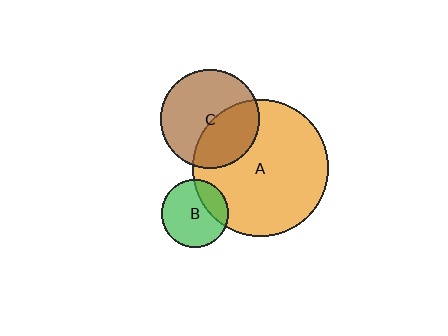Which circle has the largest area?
Circle A (orange).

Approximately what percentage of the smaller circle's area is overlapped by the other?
Approximately 40%.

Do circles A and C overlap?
Yes.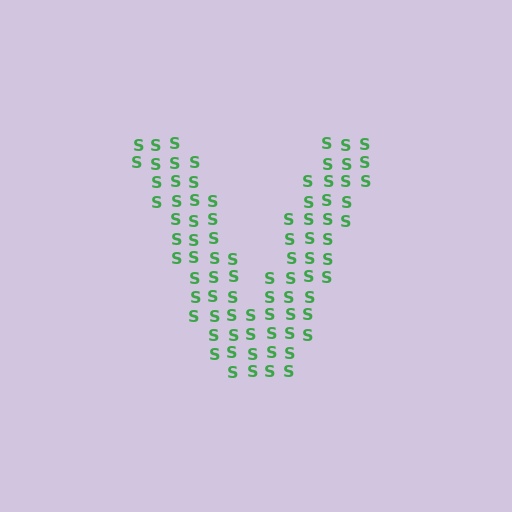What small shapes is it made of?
It is made of small letter S's.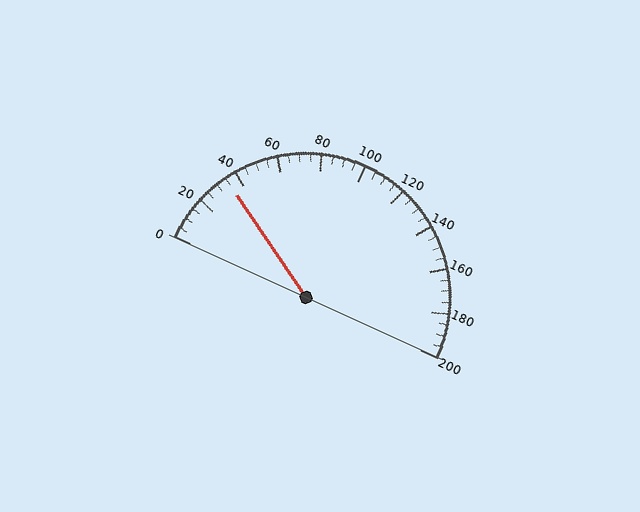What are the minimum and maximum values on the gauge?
The gauge ranges from 0 to 200.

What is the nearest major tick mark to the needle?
The nearest major tick mark is 40.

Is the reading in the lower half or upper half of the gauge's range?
The reading is in the lower half of the range (0 to 200).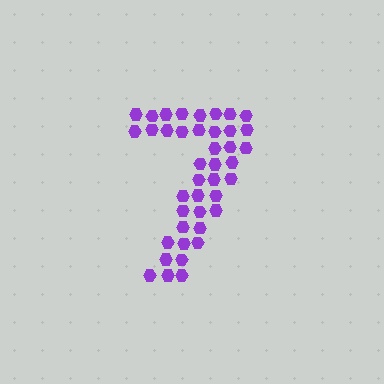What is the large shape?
The large shape is the digit 7.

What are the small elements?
The small elements are hexagons.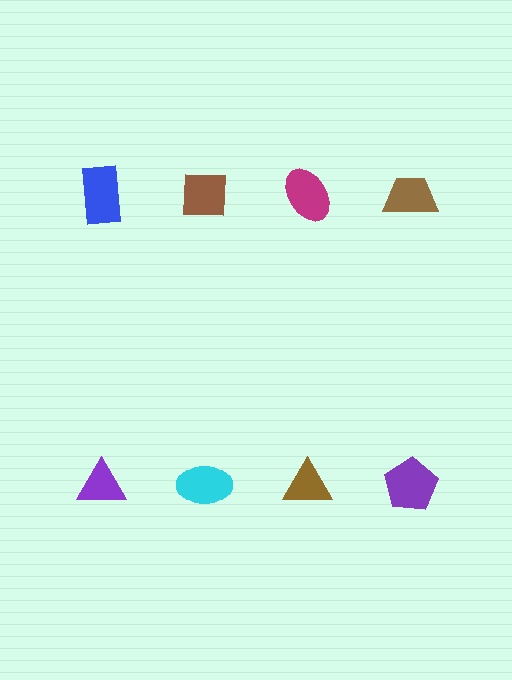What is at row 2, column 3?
A brown triangle.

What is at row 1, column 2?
A brown square.